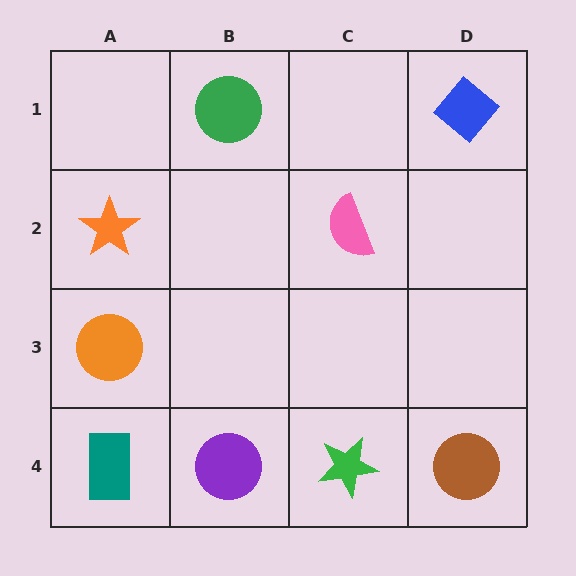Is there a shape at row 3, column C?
No, that cell is empty.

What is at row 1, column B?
A green circle.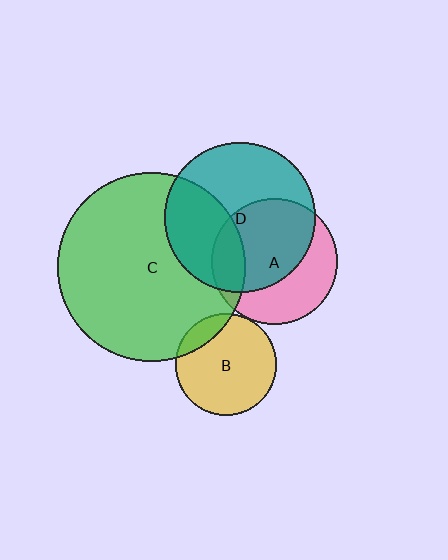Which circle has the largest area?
Circle C (green).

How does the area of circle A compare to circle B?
Approximately 1.6 times.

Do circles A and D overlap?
Yes.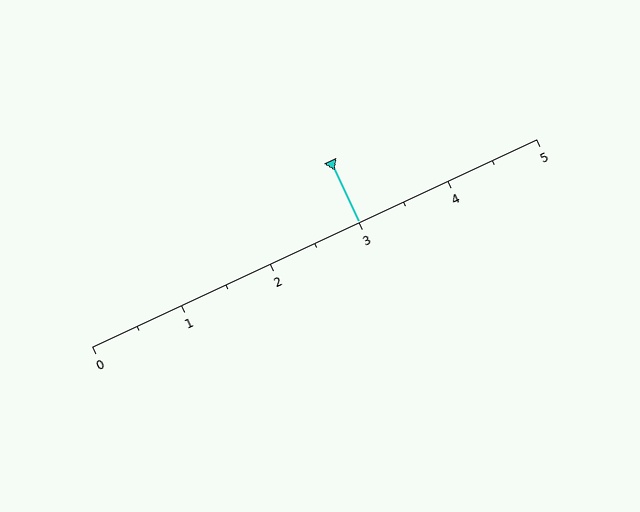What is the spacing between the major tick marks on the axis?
The major ticks are spaced 1 apart.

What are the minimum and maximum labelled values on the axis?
The axis runs from 0 to 5.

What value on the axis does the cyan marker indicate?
The marker indicates approximately 3.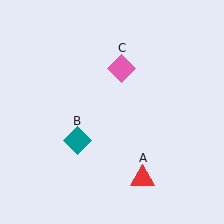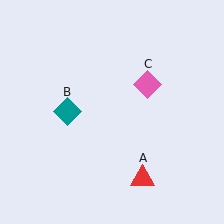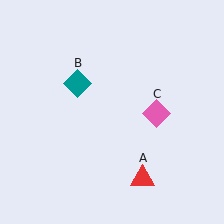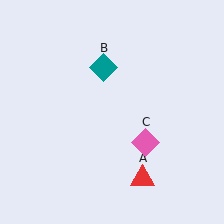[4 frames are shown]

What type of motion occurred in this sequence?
The teal diamond (object B), pink diamond (object C) rotated clockwise around the center of the scene.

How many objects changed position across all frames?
2 objects changed position: teal diamond (object B), pink diamond (object C).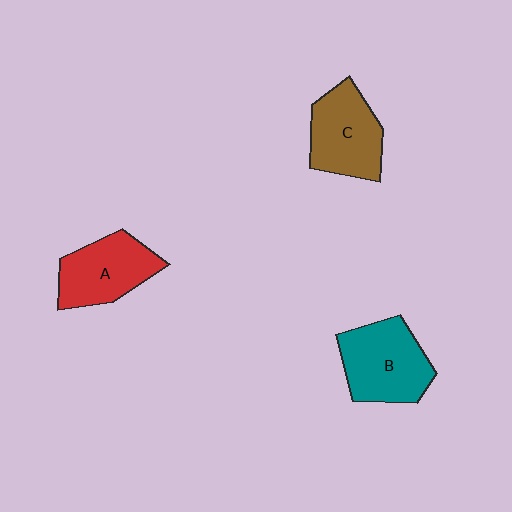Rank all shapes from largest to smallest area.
From largest to smallest: B (teal), C (brown), A (red).